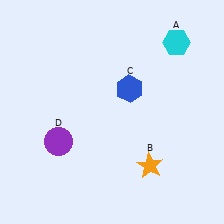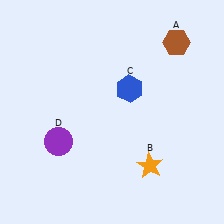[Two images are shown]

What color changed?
The hexagon (A) changed from cyan in Image 1 to brown in Image 2.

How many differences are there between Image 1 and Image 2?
There is 1 difference between the two images.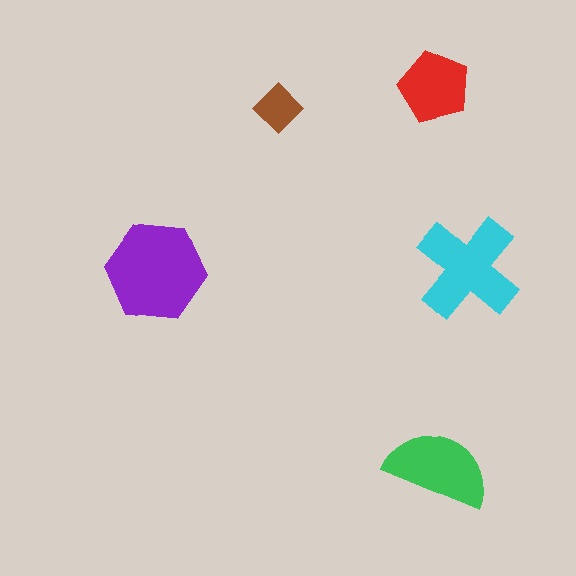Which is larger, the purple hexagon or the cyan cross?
The purple hexagon.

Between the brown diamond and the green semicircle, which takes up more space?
The green semicircle.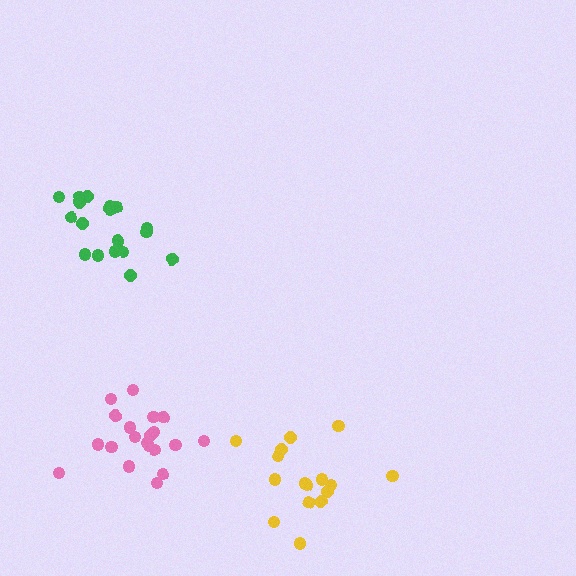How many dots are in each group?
Group 1: 20 dots, Group 2: 16 dots, Group 3: 19 dots (55 total).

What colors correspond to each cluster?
The clusters are colored: pink, yellow, green.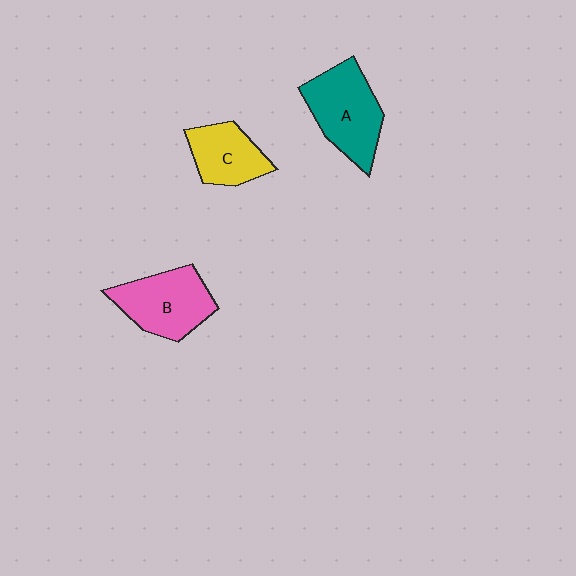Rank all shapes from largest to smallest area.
From largest to smallest: A (teal), B (pink), C (yellow).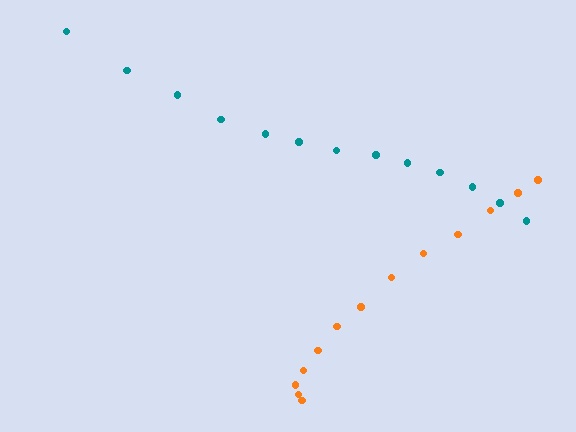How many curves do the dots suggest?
There are 2 distinct paths.